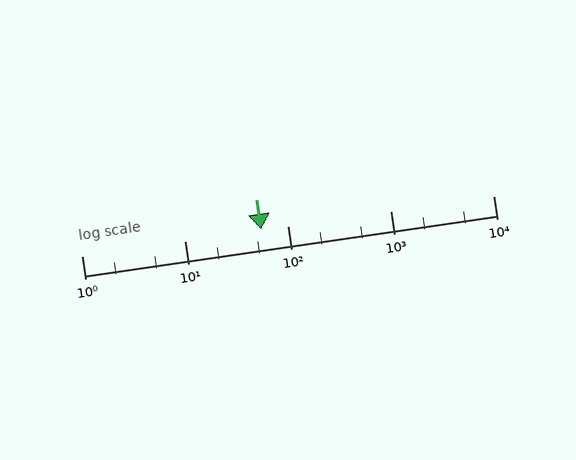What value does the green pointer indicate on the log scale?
The pointer indicates approximately 56.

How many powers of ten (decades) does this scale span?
The scale spans 4 decades, from 1 to 10000.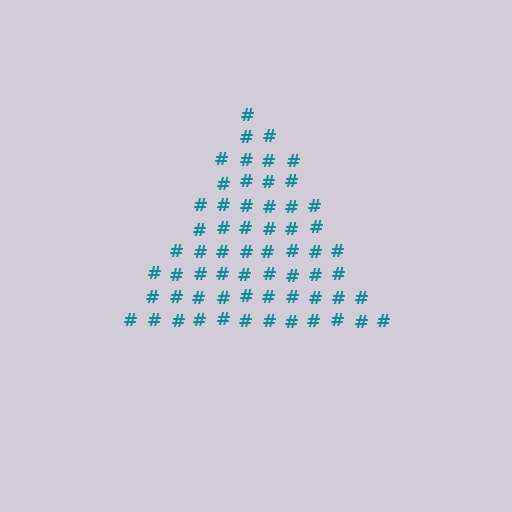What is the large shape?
The large shape is a triangle.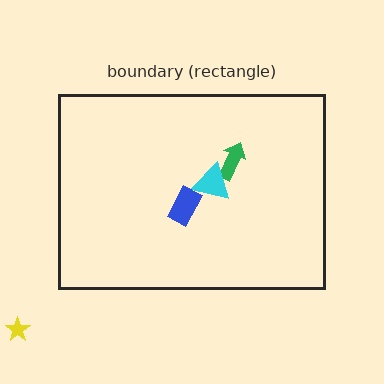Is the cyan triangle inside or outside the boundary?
Inside.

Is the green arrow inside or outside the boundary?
Inside.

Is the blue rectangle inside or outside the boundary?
Inside.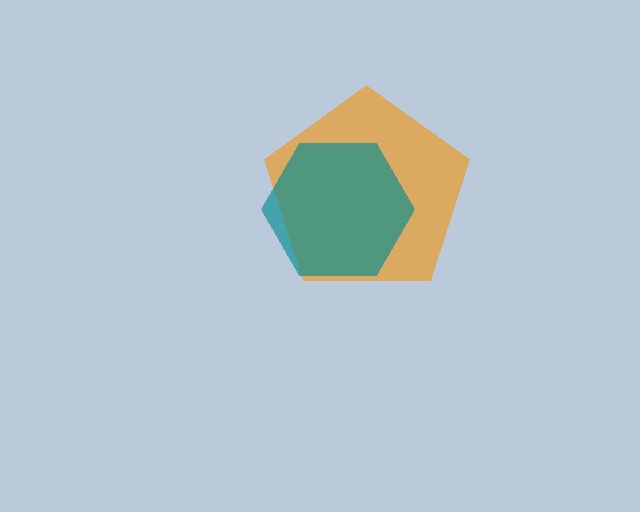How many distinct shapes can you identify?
There are 2 distinct shapes: an orange pentagon, a teal hexagon.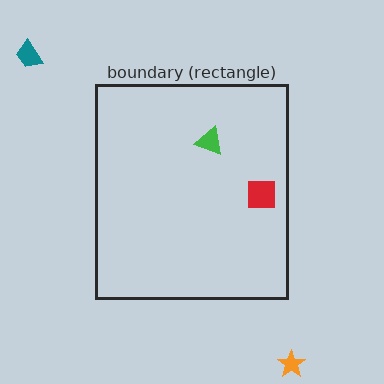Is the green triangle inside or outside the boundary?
Inside.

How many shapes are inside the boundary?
2 inside, 2 outside.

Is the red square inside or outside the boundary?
Inside.